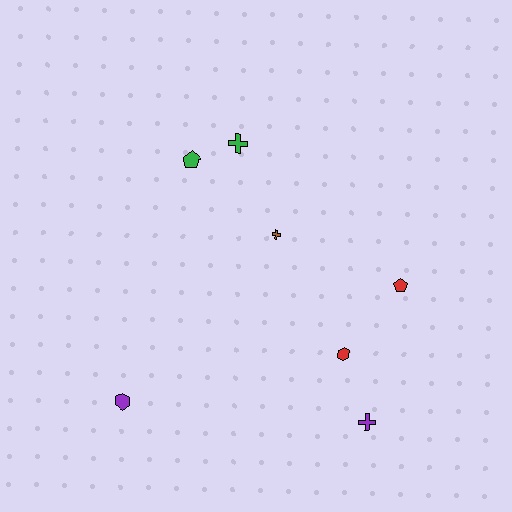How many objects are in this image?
There are 7 objects.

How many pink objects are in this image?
There are no pink objects.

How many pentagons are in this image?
There are 2 pentagons.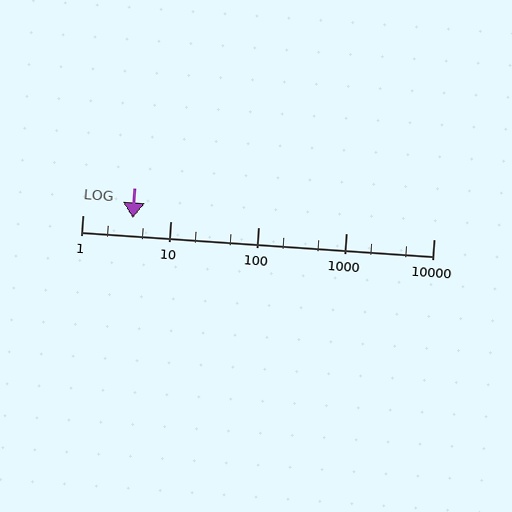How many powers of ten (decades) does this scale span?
The scale spans 4 decades, from 1 to 10000.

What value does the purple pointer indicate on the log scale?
The pointer indicates approximately 3.7.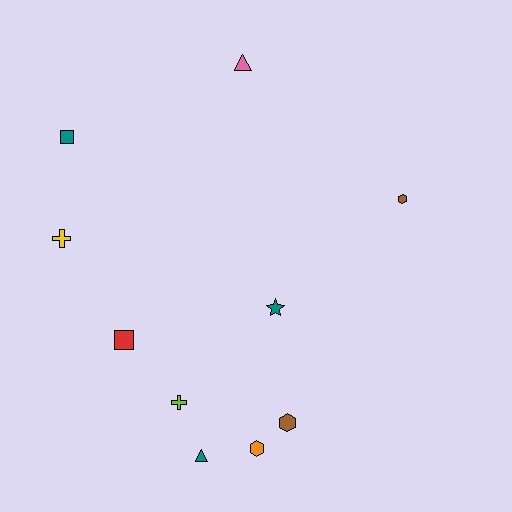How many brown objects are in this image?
There are 2 brown objects.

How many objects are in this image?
There are 10 objects.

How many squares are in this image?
There are 2 squares.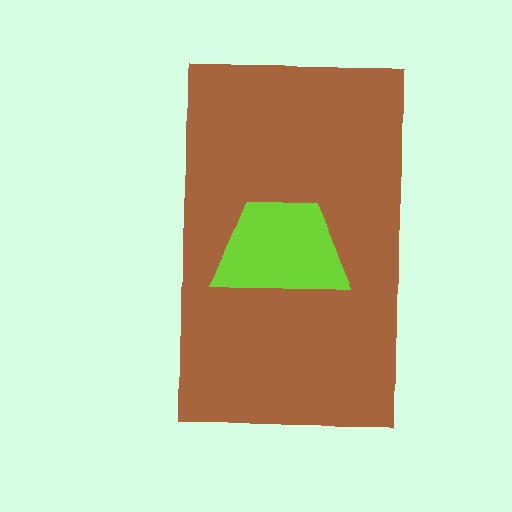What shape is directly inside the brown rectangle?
The lime trapezoid.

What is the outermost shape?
The brown rectangle.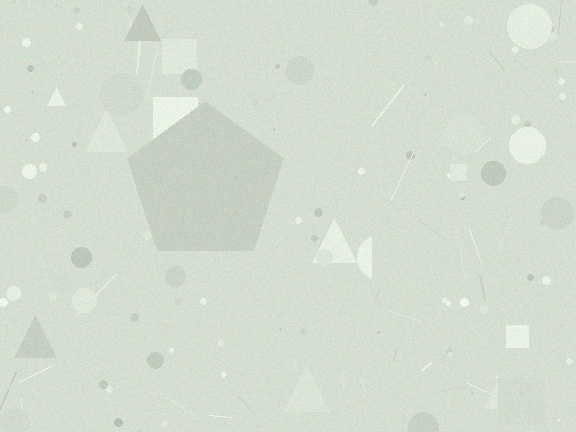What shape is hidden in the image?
A pentagon is hidden in the image.